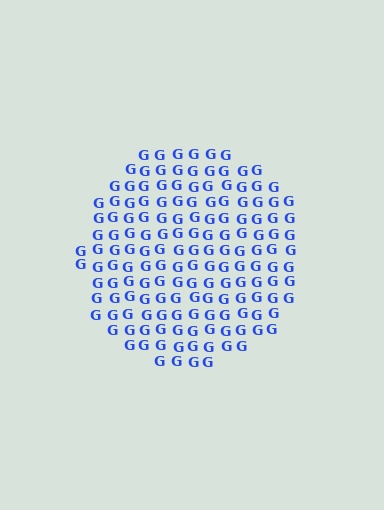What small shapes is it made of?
It is made of small letter G's.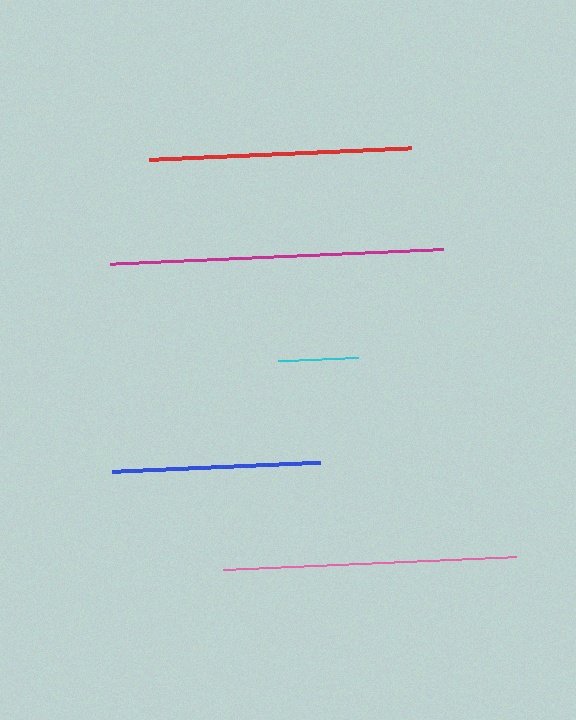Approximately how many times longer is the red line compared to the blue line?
The red line is approximately 1.3 times the length of the blue line.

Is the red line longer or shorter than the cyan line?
The red line is longer than the cyan line.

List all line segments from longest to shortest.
From longest to shortest: magenta, pink, red, blue, cyan.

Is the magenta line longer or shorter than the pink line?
The magenta line is longer than the pink line.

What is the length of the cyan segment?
The cyan segment is approximately 80 pixels long.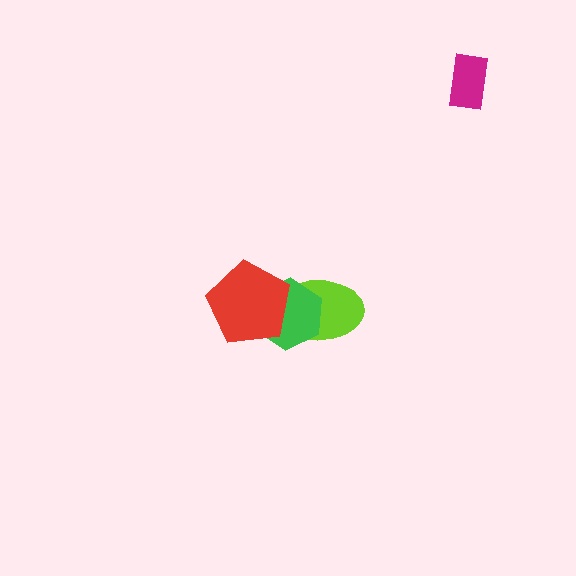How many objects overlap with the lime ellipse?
2 objects overlap with the lime ellipse.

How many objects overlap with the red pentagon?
2 objects overlap with the red pentagon.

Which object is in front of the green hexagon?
The red pentagon is in front of the green hexagon.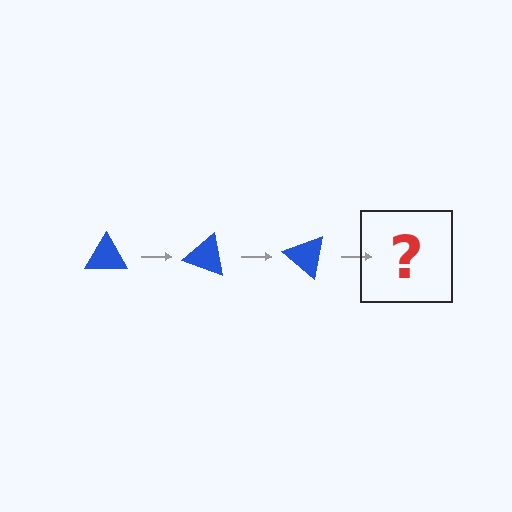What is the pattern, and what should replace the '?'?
The pattern is that the triangle rotates 20 degrees each step. The '?' should be a blue triangle rotated 60 degrees.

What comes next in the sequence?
The next element should be a blue triangle rotated 60 degrees.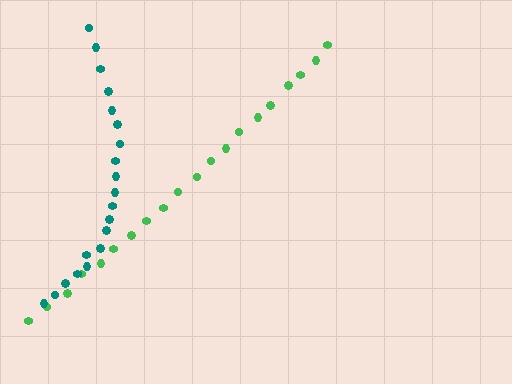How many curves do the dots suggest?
There are 2 distinct paths.